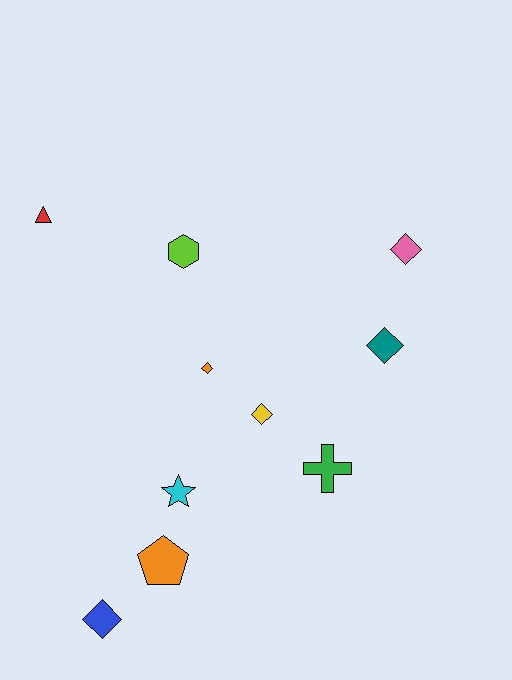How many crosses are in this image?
There is 1 cross.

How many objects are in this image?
There are 10 objects.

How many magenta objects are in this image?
There are no magenta objects.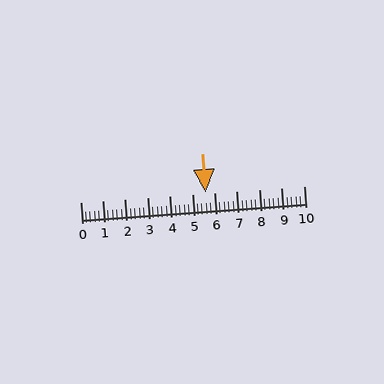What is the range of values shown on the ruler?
The ruler shows values from 0 to 10.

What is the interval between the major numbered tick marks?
The major tick marks are spaced 1 units apart.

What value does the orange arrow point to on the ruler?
The orange arrow points to approximately 5.6.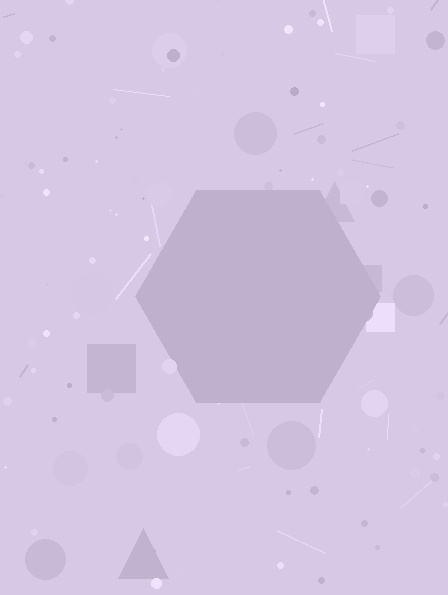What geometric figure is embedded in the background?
A hexagon is embedded in the background.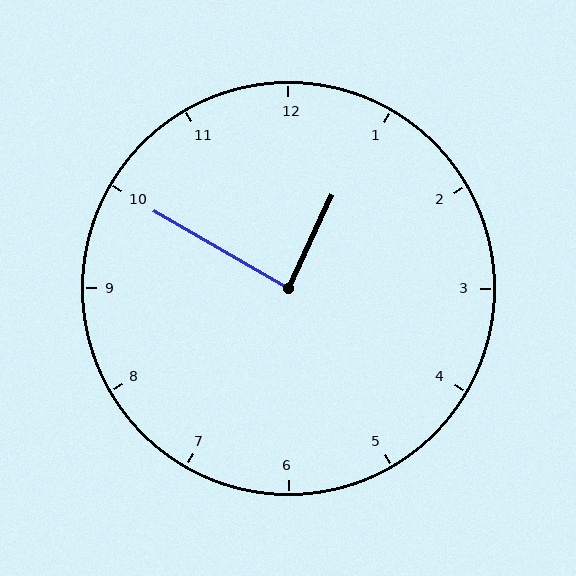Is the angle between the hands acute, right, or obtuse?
It is right.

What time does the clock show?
12:50.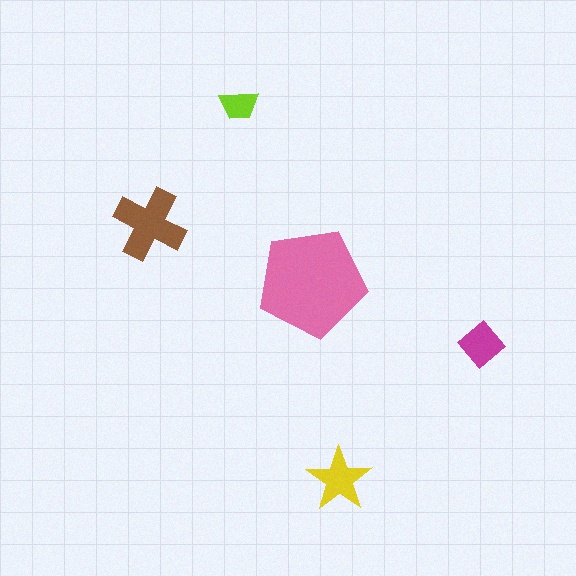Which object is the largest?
The pink pentagon.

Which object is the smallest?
The lime trapezoid.